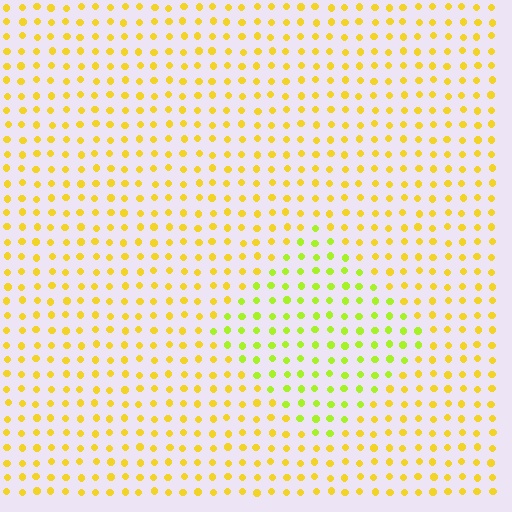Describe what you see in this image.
The image is filled with small yellow elements in a uniform arrangement. A diamond-shaped region is visible where the elements are tinted to a slightly different hue, forming a subtle color boundary.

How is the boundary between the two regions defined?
The boundary is defined purely by a slight shift in hue (about 32 degrees). Spacing, size, and orientation are identical on both sides.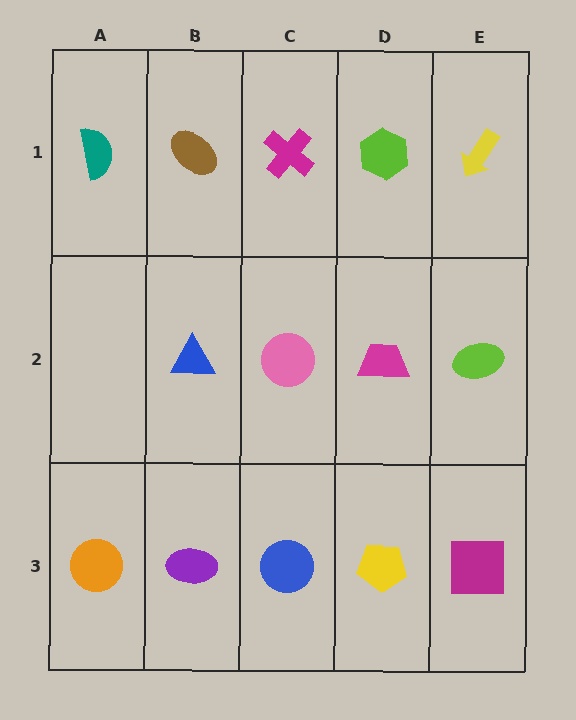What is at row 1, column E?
A yellow arrow.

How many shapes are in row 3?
5 shapes.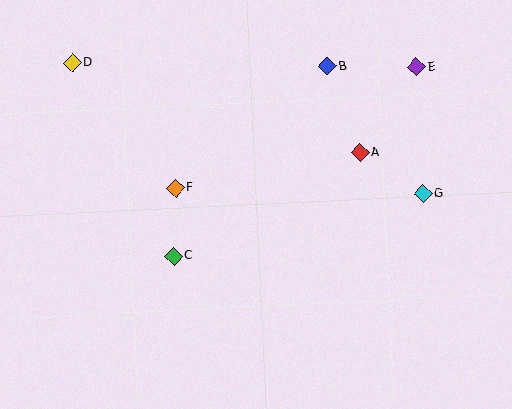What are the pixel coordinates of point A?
Point A is at (360, 153).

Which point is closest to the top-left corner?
Point D is closest to the top-left corner.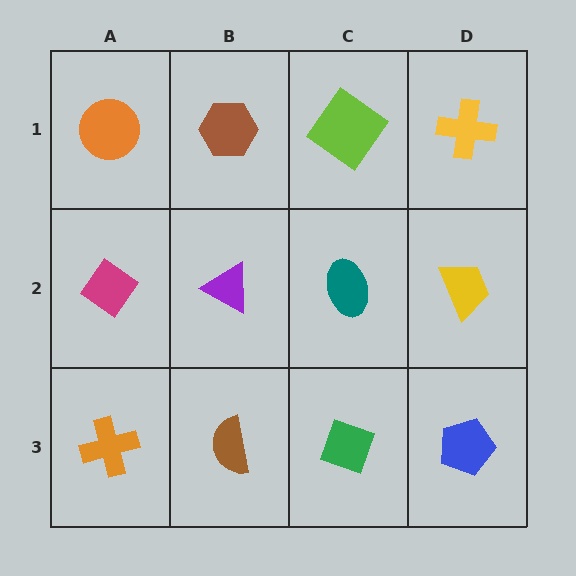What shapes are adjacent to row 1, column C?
A teal ellipse (row 2, column C), a brown hexagon (row 1, column B), a yellow cross (row 1, column D).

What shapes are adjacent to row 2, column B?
A brown hexagon (row 1, column B), a brown semicircle (row 3, column B), a magenta diamond (row 2, column A), a teal ellipse (row 2, column C).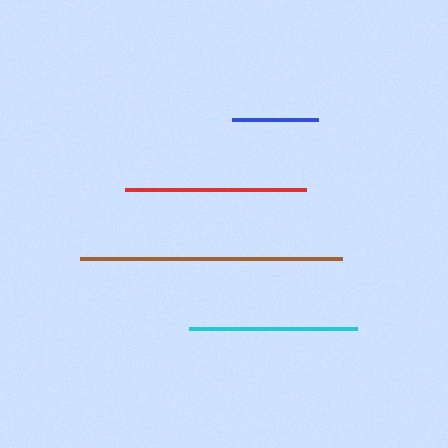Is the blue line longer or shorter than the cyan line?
The cyan line is longer than the blue line.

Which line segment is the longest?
The brown line is the longest at approximately 261 pixels.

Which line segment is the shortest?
The blue line is the shortest at approximately 86 pixels.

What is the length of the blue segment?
The blue segment is approximately 86 pixels long.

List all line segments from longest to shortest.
From longest to shortest: brown, red, cyan, blue.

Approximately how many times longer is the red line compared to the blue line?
The red line is approximately 2.1 times the length of the blue line.